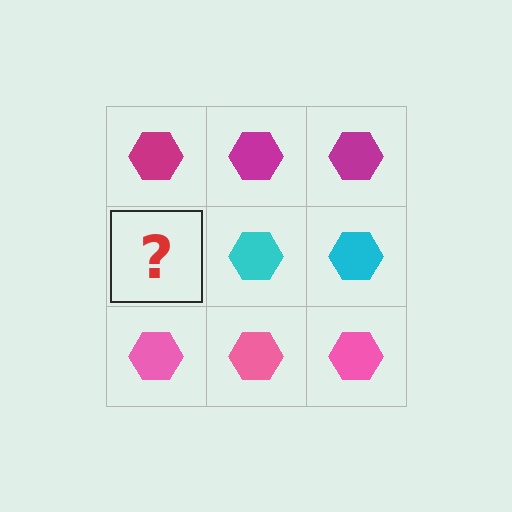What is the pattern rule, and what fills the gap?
The rule is that each row has a consistent color. The gap should be filled with a cyan hexagon.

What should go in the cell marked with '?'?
The missing cell should contain a cyan hexagon.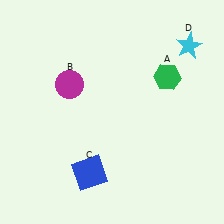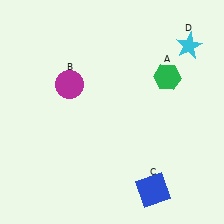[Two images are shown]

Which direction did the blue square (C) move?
The blue square (C) moved right.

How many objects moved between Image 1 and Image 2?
1 object moved between the two images.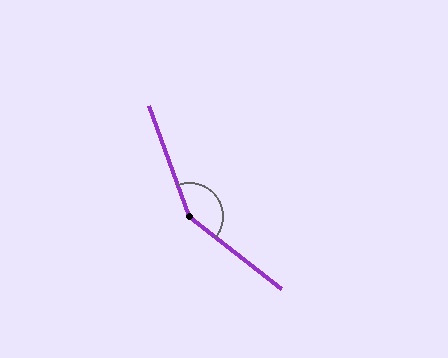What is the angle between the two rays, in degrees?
Approximately 148 degrees.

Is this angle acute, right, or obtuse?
It is obtuse.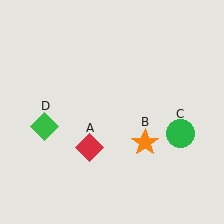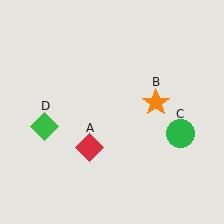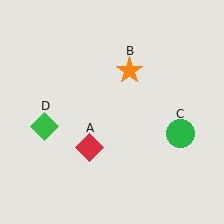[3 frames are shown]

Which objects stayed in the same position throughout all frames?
Red diamond (object A) and green circle (object C) and green diamond (object D) remained stationary.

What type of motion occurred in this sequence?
The orange star (object B) rotated counterclockwise around the center of the scene.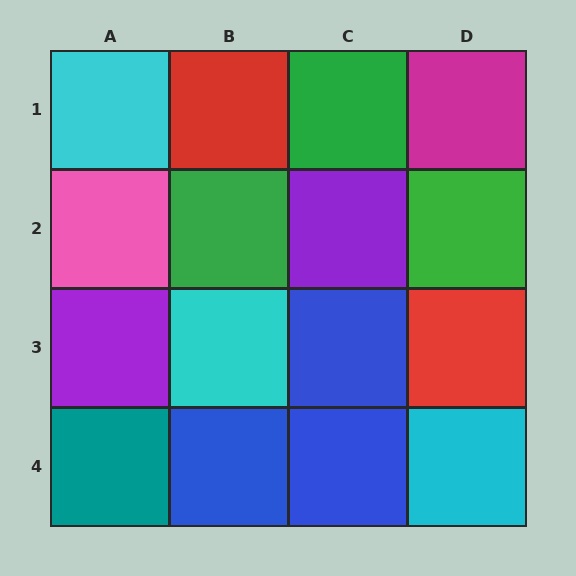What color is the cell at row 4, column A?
Teal.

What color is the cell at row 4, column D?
Cyan.